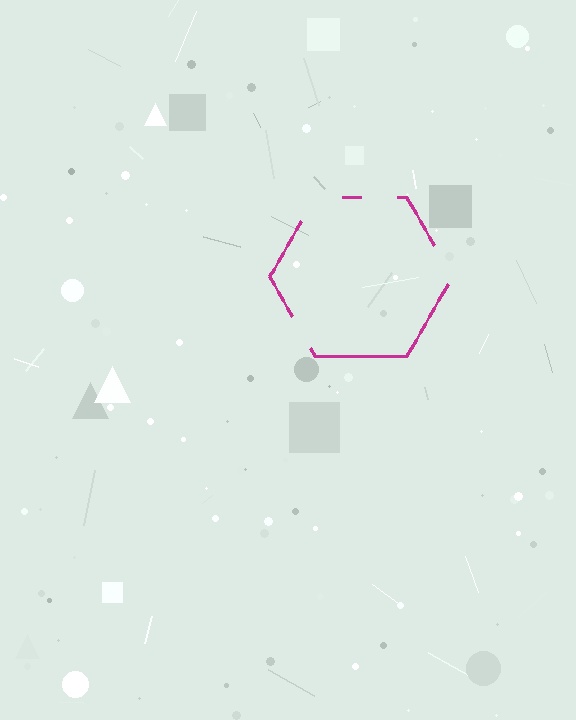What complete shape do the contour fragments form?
The contour fragments form a hexagon.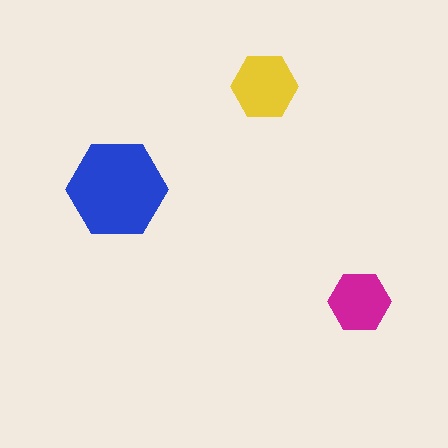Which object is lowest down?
The magenta hexagon is bottommost.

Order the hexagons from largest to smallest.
the blue one, the yellow one, the magenta one.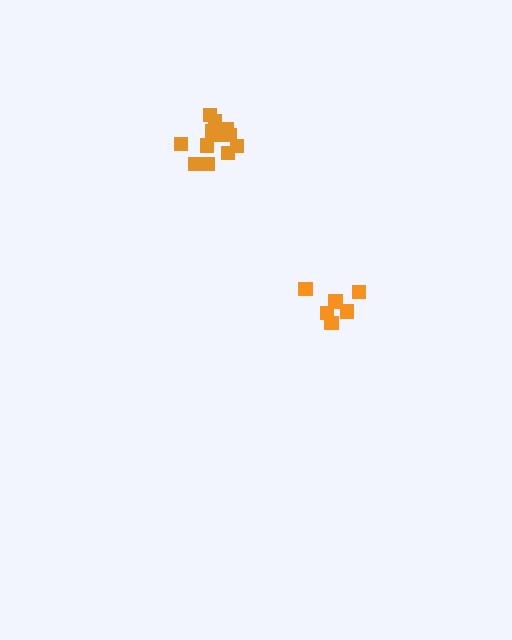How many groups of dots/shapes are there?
There are 2 groups.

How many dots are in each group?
Group 1: 12 dots, Group 2: 6 dots (18 total).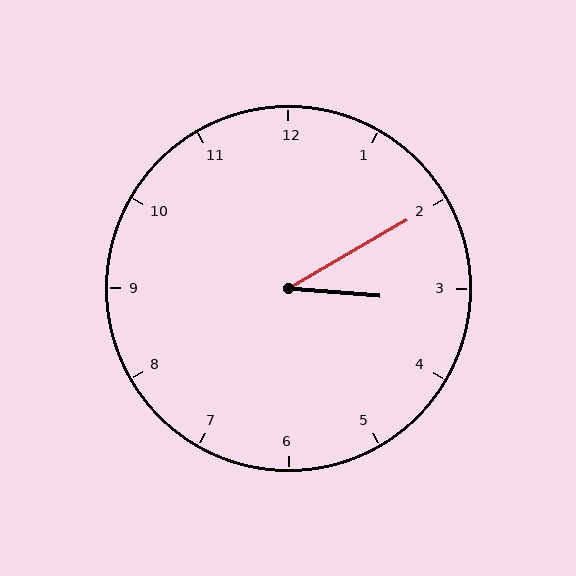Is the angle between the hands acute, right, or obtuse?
It is acute.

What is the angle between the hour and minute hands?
Approximately 35 degrees.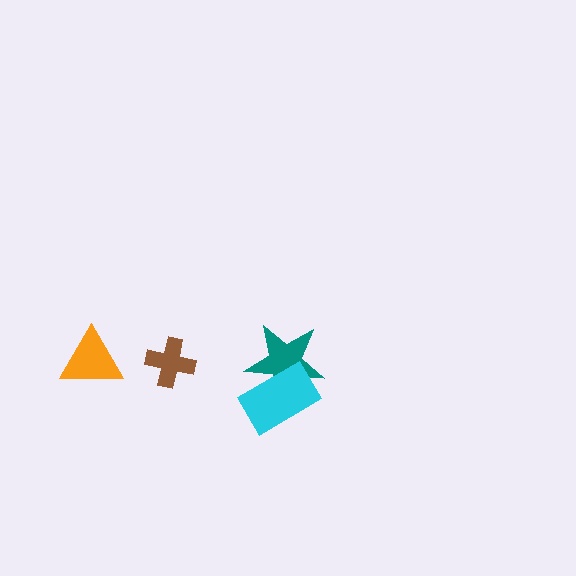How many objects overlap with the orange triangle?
0 objects overlap with the orange triangle.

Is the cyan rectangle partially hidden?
No, no other shape covers it.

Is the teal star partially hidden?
Yes, it is partially covered by another shape.